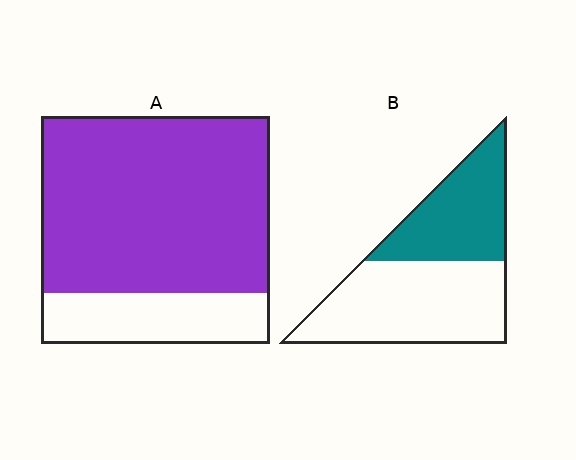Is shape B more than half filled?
No.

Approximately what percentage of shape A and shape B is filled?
A is approximately 80% and B is approximately 40%.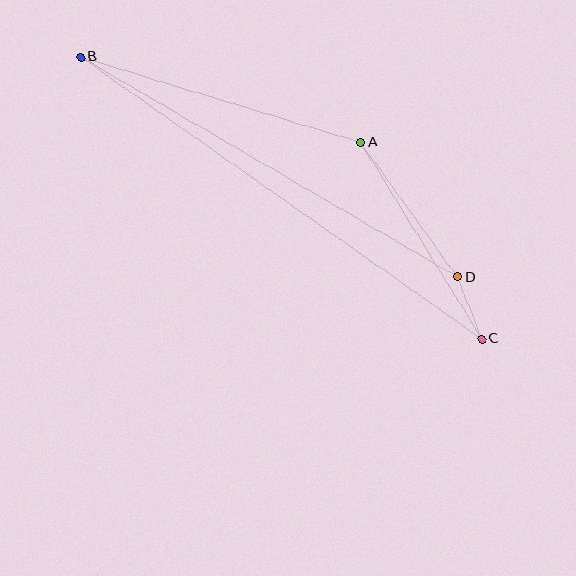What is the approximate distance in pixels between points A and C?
The distance between A and C is approximately 231 pixels.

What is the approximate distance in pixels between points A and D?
The distance between A and D is approximately 166 pixels.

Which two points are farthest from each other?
Points B and C are farthest from each other.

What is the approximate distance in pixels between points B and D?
The distance between B and D is approximately 437 pixels.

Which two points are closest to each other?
Points C and D are closest to each other.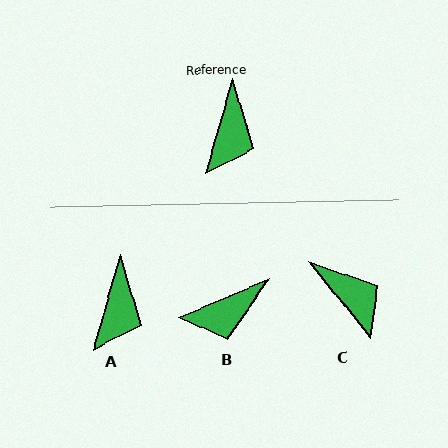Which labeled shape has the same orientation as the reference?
A.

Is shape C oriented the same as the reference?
No, it is off by about 55 degrees.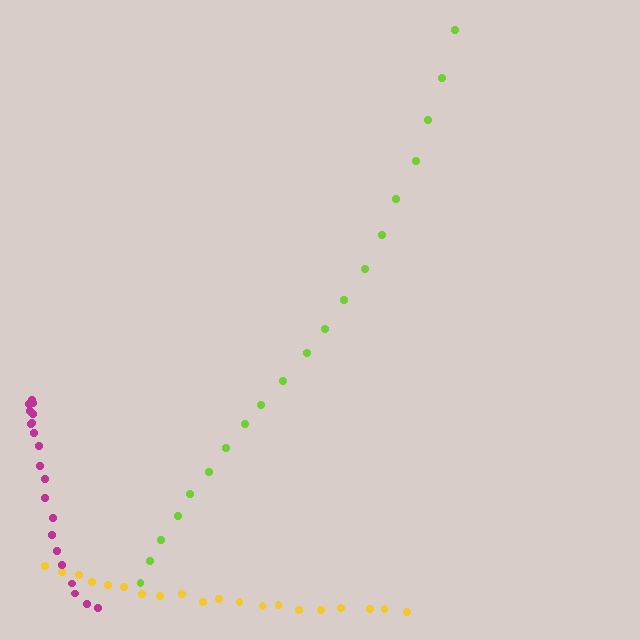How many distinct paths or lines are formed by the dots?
There are 3 distinct paths.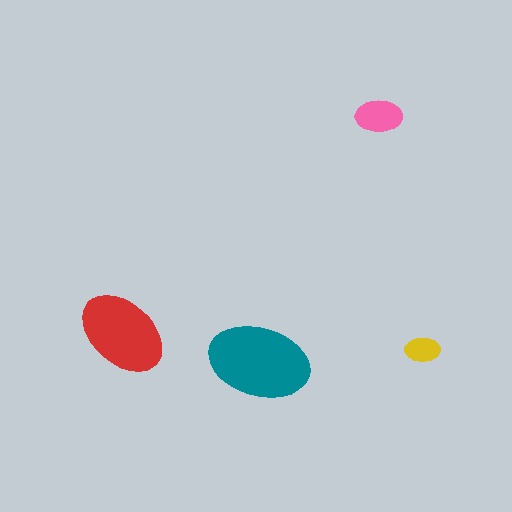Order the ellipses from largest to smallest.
the teal one, the red one, the pink one, the yellow one.